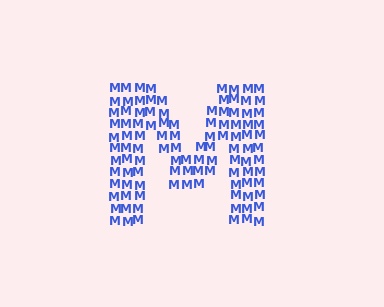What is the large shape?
The large shape is the letter M.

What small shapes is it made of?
It is made of small letter M's.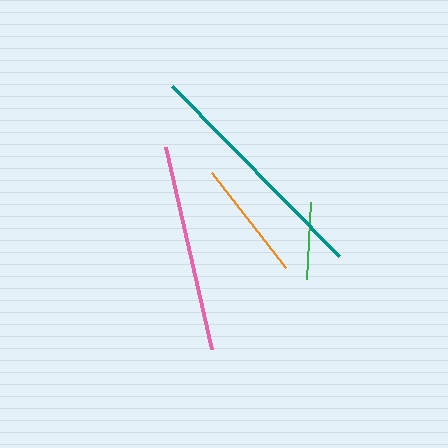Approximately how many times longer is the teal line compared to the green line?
The teal line is approximately 3.1 times the length of the green line.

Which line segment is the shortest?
The green line is the shortest at approximately 77 pixels.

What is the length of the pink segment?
The pink segment is approximately 207 pixels long.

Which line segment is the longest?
The teal line is the longest at approximately 239 pixels.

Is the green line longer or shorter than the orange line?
The orange line is longer than the green line.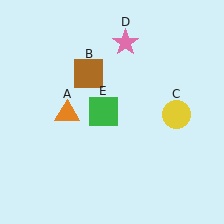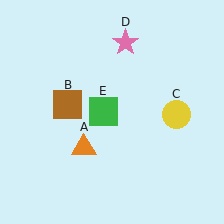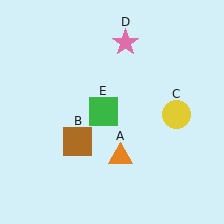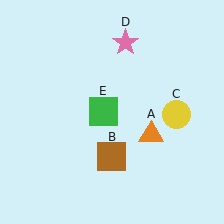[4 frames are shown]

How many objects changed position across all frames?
2 objects changed position: orange triangle (object A), brown square (object B).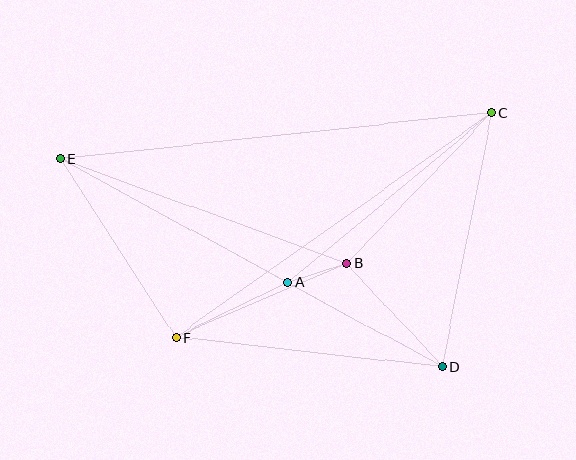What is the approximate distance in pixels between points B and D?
The distance between B and D is approximately 141 pixels.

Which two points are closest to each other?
Points A and B are closest to each other.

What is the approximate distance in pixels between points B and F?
The distance between B and F is approximately 187 pixels.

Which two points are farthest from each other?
Points D and E are farthest from each other.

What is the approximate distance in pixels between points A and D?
The distance between A and D is approximately 176 pixels.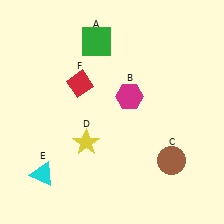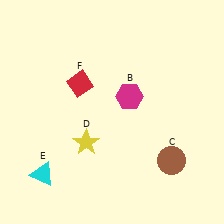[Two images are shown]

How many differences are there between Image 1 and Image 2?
There is 1 difference between the two images.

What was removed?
The green square (A) was removed in Image 2.